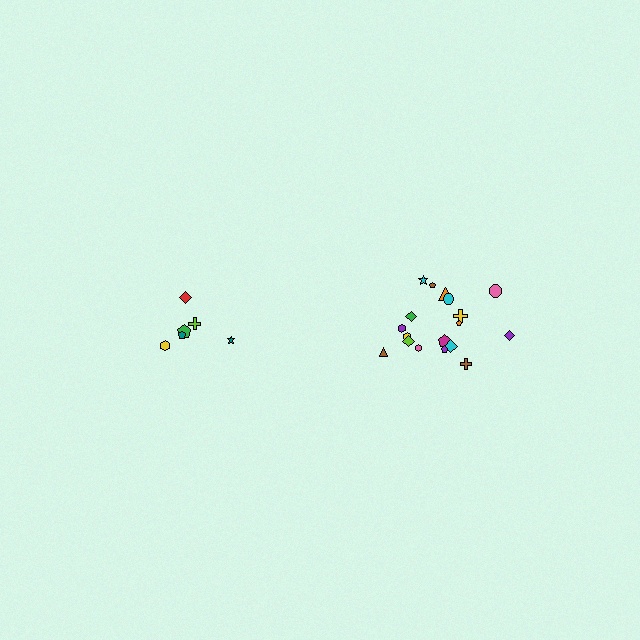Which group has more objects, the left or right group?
The right group.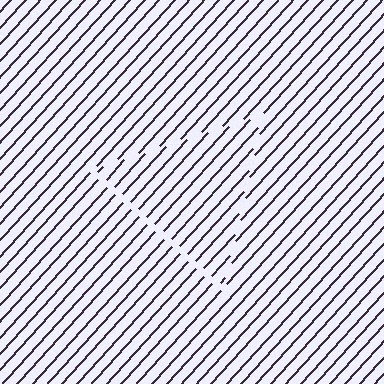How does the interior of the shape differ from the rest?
The interior of the shape contains the same grating, shifted by half a period — the contour is defined by the phase discontinuity where line-ends from the inner and outer gratings abut.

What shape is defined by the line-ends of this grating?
An illusory triangle. The interior of the shape contains the same grating, shifted by half a period — the contour is defined by the phase discontinuity where line-ends from the inner and outer gratings abut.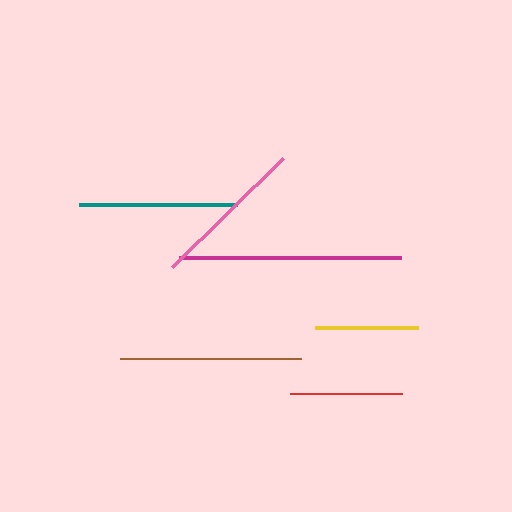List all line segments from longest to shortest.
From longest to shortest: magenta, brown, teal, pink, red, yellow.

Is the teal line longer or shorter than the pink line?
The teal line is longer than the pink line.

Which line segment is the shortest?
The yellow line is the shortest at approximately 104 pixels.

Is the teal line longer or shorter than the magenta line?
The magenta line is longer than the teal line.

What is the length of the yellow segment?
The yellow segment is approximately 104 pixels long.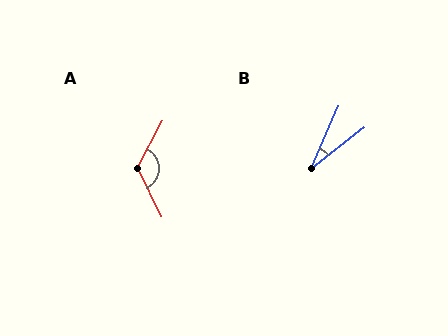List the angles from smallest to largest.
B (29°), A (126°).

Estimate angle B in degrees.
Approximately 29 degrees.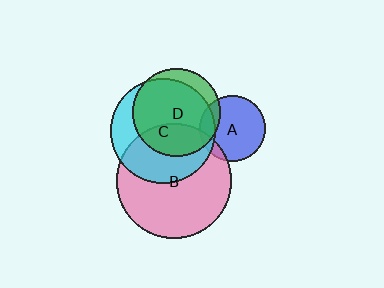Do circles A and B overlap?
Yes.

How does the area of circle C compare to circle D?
Approximately 1.4 times.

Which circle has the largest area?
Circle B (pink).